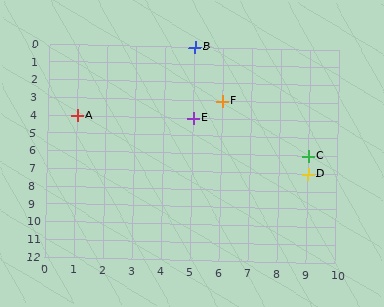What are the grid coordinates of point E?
Point E is at grid coordinates (5, 4).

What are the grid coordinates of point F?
Point F is at grid coordinates (6, 3).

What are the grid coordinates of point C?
Point C is at grid coordinates (9, 6).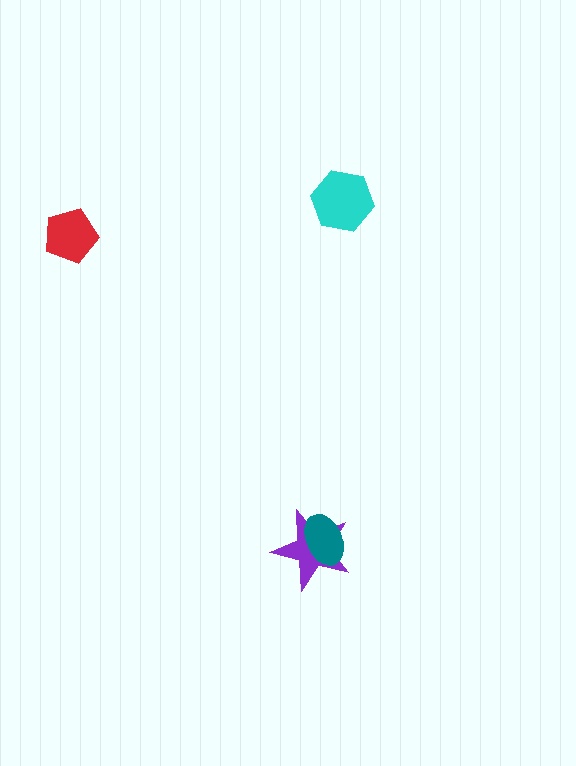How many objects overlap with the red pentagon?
0 objects overlap with the red pentagon.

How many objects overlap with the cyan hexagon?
0 objects overlap with the cyan hexagon.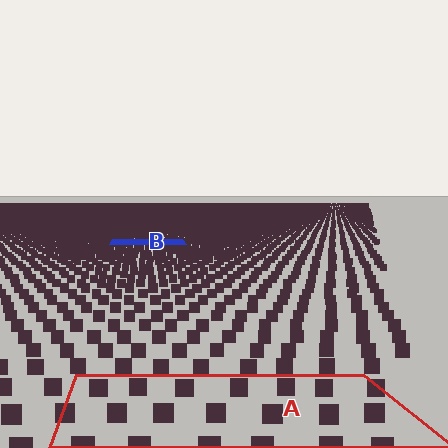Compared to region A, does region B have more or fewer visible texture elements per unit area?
Region B has more texture elements per unit area — they are packed more densely because it is farther away.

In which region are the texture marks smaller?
The texture marks are smaller in region B, because it is farther away.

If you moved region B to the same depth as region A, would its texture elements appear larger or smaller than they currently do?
They would appear larger. At a closer depth, the same texture elements are projected at a bigger on-screen size.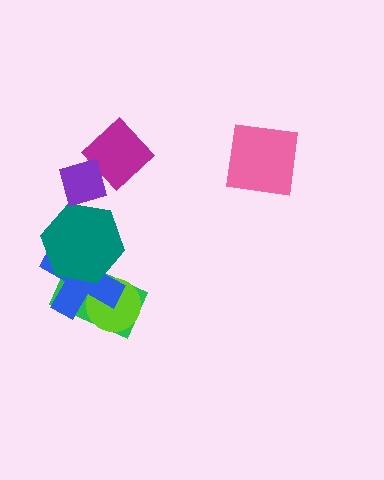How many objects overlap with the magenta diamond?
1 object overlaps with the magenta diamond.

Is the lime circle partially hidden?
Yes, it is partially covered by another shape.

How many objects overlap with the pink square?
0 objects overlap with the pink square.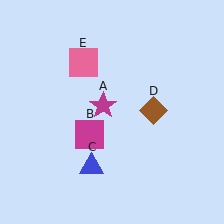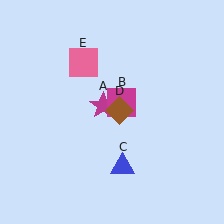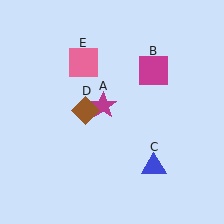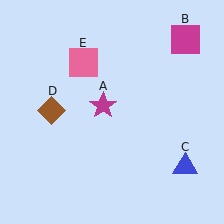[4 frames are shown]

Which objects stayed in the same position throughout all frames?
Magenta star (object A) and pink square (object E) remained stationary.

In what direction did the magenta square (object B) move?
The magenta square (object B) moved up and to the right.